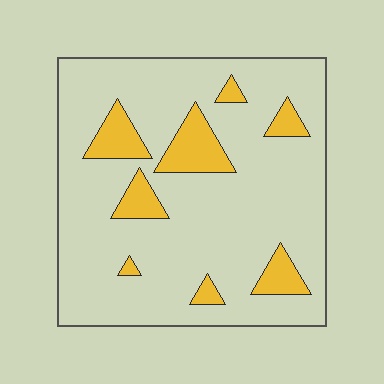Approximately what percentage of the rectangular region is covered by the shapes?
Approximately 15%.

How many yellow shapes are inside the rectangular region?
8.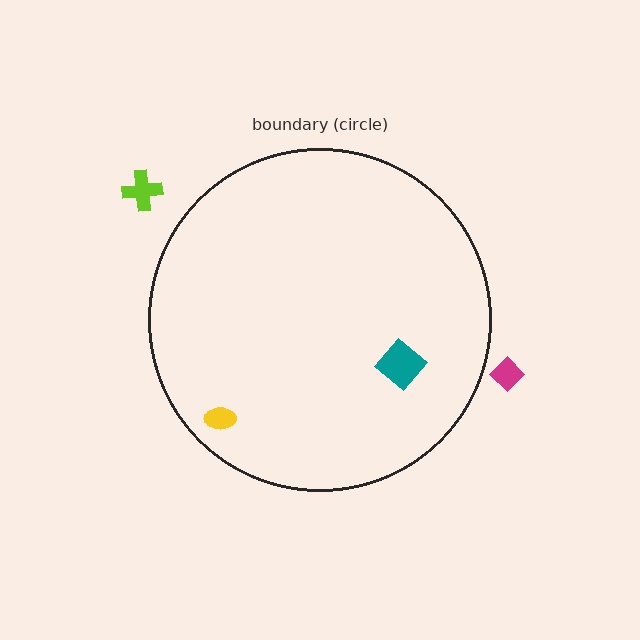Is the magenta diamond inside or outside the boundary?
Outside.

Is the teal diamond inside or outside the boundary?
Inside.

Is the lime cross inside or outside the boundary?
Outside.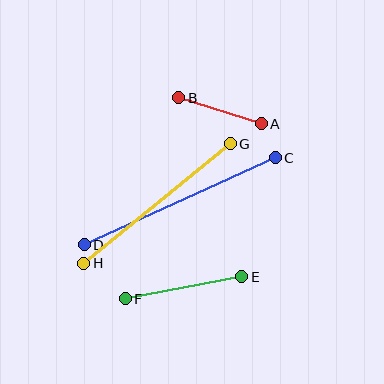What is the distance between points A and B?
The distance is approximately 87 pixels.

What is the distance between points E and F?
The distance is approximately 118 pixels.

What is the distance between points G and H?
The distance is approximately 189 pixels.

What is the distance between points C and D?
The distance is approximately 210 pixels.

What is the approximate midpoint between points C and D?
The midpoint is at approximately (180, 201) pixels.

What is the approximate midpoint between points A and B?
The midpoint is at approximately (220, 111) pixels.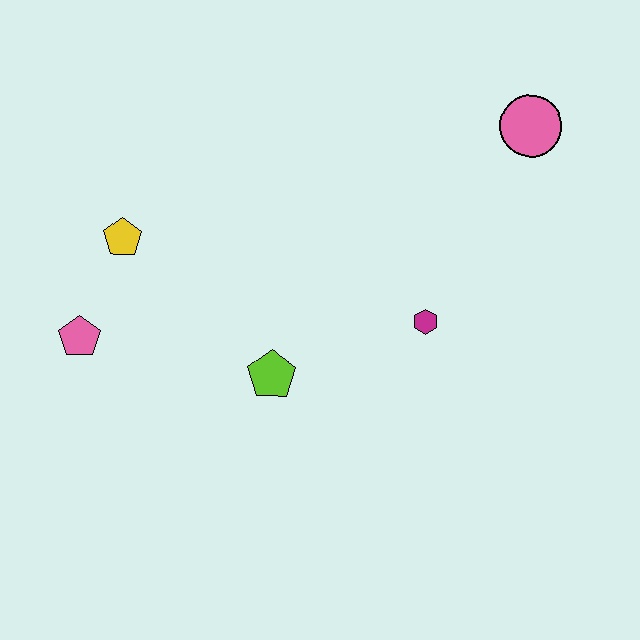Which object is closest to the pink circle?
The magenta hexagon is closest to the pink circle.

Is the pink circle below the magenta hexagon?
No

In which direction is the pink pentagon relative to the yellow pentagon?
The pink pentagon is below the yellow pentagon.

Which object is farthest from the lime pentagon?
The pink circle is farthest from the lime pentagon.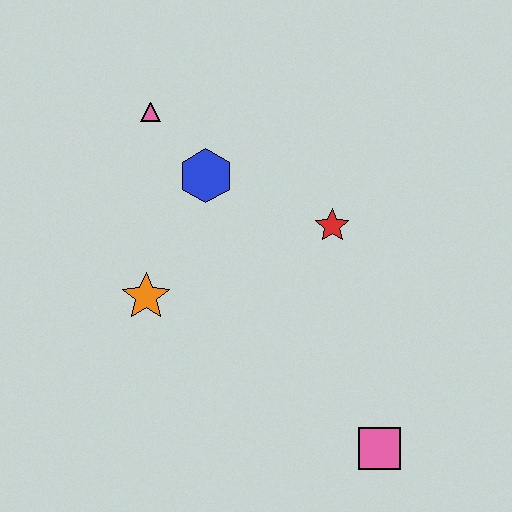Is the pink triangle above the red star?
Yes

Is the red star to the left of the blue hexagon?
No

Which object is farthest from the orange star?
The pink square is farthest from the orange star.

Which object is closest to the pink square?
The red star is closest to the pink square.